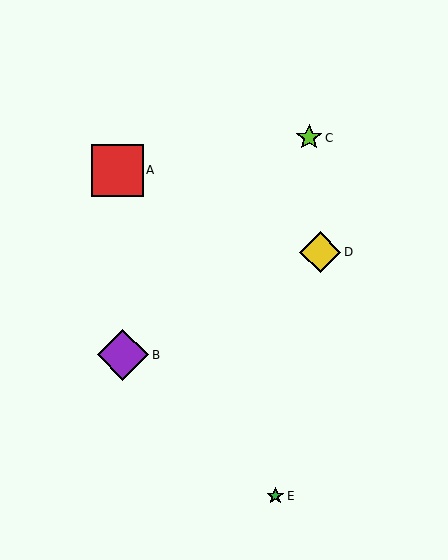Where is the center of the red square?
The center of the red square is at (118, 171).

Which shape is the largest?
The purple diamond (labeled B) is the largest.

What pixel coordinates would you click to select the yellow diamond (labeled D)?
Click at (320, 252) to select the yellow diamond D.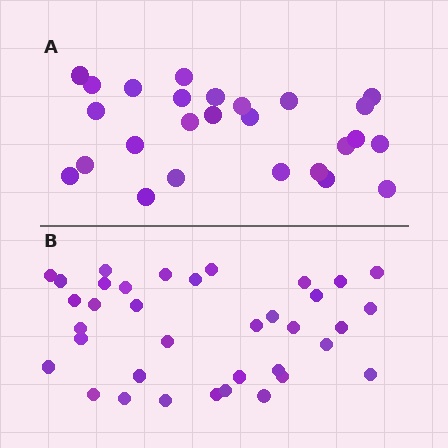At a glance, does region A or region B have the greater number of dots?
Region B (the bottom region) has more dots.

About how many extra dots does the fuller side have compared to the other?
Region B has roughly 10 or so more dots than region A.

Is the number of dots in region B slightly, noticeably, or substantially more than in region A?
Region B has noticeably more, but not dramatically so. The ratio is roughly 1.4 to 1.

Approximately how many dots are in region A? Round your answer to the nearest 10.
About 30 dots. (The exact count is 26, which rounds to 30.)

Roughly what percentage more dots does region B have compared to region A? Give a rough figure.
About 40% more.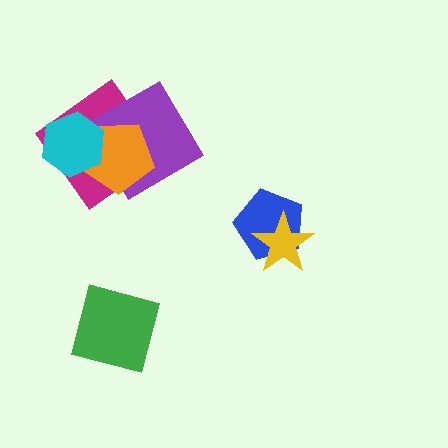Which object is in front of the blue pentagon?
The yellow star is in front of the blue pentagon.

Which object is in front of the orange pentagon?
The cyan hexagon is in front of the orange pentagon.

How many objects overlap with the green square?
0 objects overlap with the green square.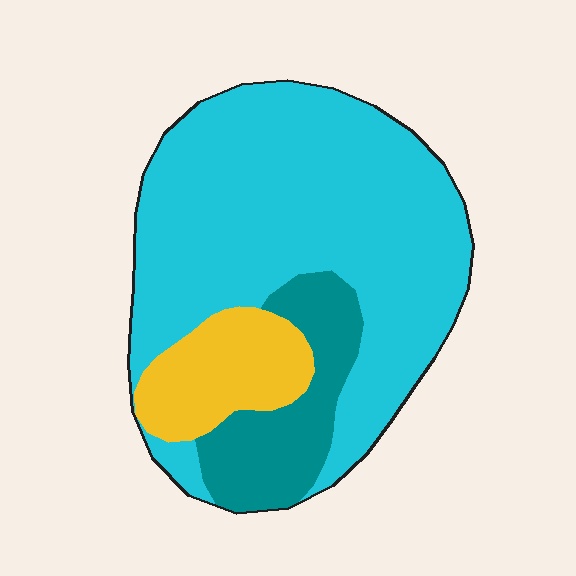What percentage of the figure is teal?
Teal takes up about one sixth (1/6) of the figure.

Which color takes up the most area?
Cyan, at roughly 70%.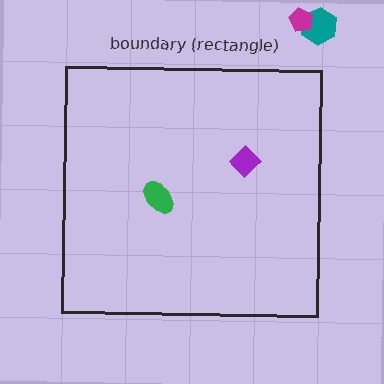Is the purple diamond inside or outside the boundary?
Inside.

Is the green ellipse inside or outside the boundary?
Inside.